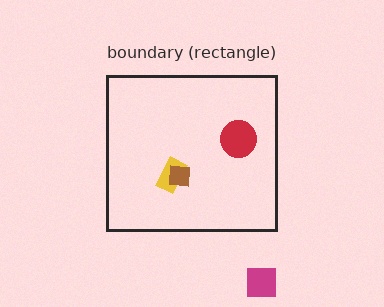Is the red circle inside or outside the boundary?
Inside.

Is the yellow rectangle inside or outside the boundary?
Inside.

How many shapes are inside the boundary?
3 inside, 1 outside.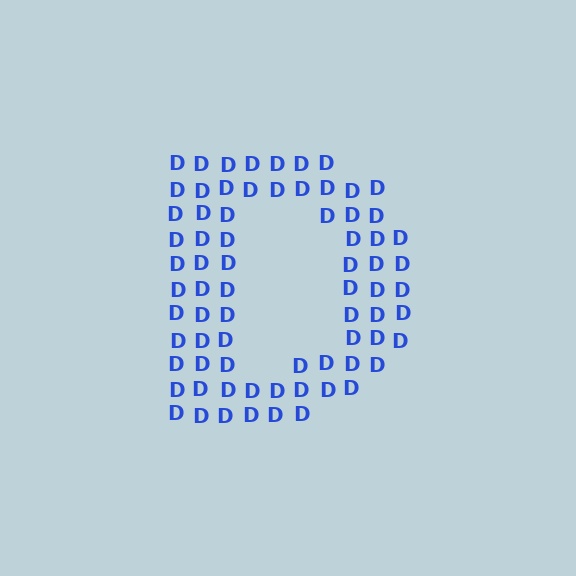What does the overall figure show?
The overall figure shows the letter D.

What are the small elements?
The small elements are letter D's.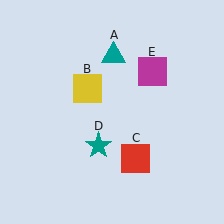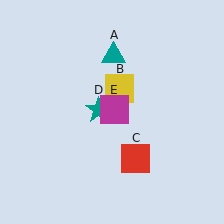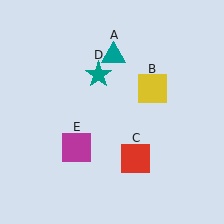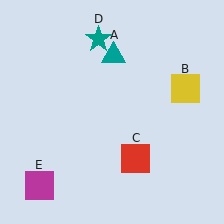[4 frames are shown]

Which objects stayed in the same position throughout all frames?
Teal triangle (object A) and red square (object C) remained stationary.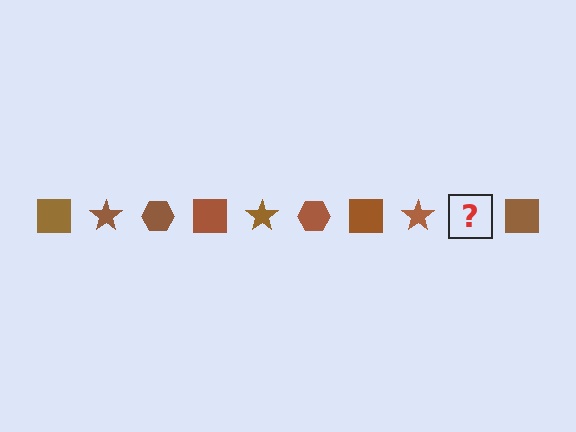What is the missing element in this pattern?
The missing element is a brown hexagon.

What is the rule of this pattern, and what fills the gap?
The rule is that the pattern cycles through square, star, hexagon shapes in brown. The gap should be filled with a brown hexagon.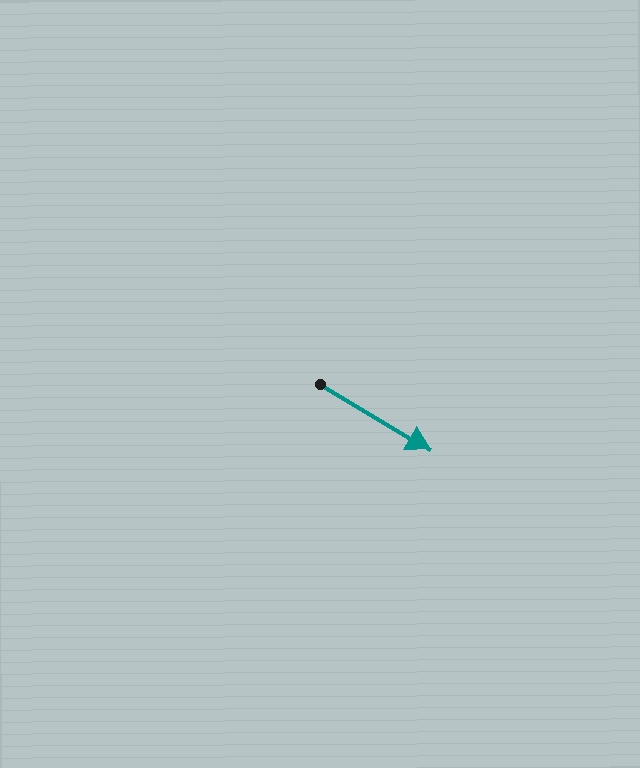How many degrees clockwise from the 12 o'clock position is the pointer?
Approximately 121 degrees.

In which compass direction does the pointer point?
Southeast.